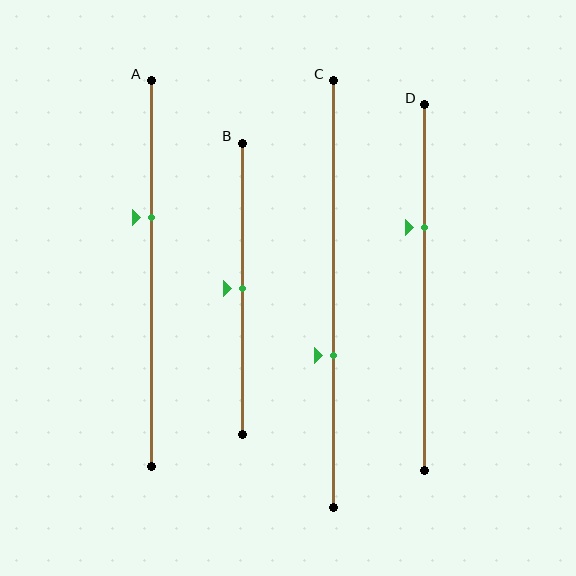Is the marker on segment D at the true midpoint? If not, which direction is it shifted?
No, the marker on segment D is shifted upward by about 16% of the segment length.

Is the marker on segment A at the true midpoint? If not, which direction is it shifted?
No, the marker on segment A is shifted upward by about 15% of the segment length.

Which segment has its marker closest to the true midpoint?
Segment B has its marker closest to the true midpoint.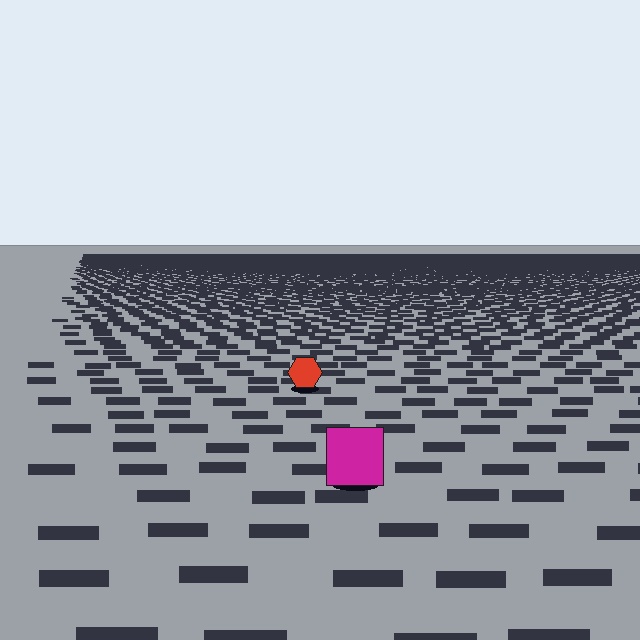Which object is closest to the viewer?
The magenta square is closest. The texture marks near it are larger and more spread out.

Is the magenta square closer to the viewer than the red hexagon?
Yes. The magenta square is closer — you can tell from the texture gradient: the ground texture is coarser near it.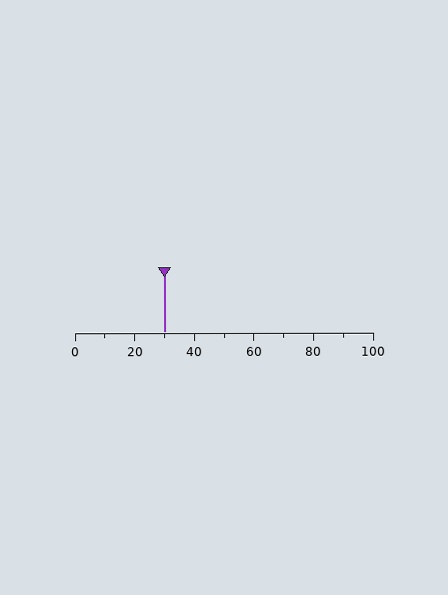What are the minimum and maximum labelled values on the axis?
The axis runs from 0 to 100.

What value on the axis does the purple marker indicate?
The marker indicates approximately 30.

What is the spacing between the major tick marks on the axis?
The major ticks are spaced 20 apart.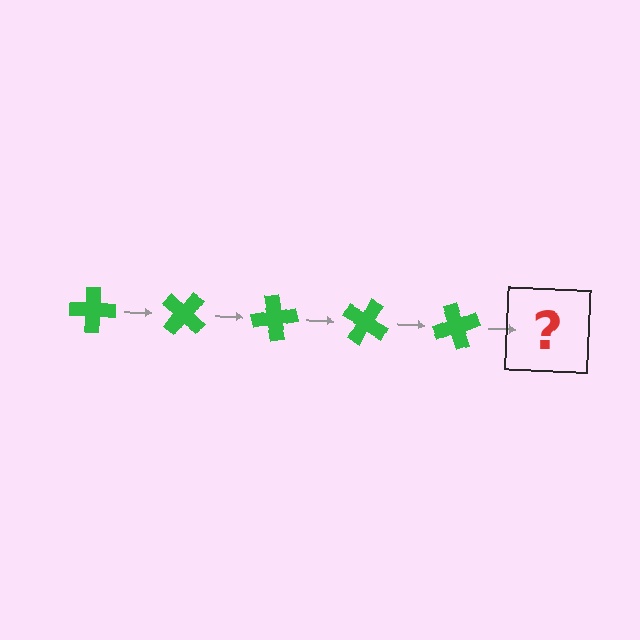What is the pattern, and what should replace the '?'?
The pattern is that the cross rotates 40 degrees each step. The '?' should be a green cross rotated 200 degrees.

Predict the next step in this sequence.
The next step is a green cross rotated 200 degrees.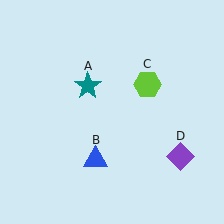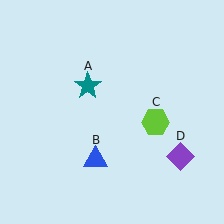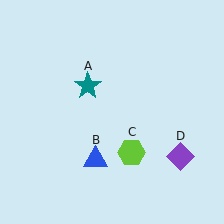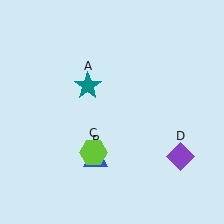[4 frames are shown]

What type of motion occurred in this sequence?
The lime hexagon (object C) rotated clockwise around the center of the scene.